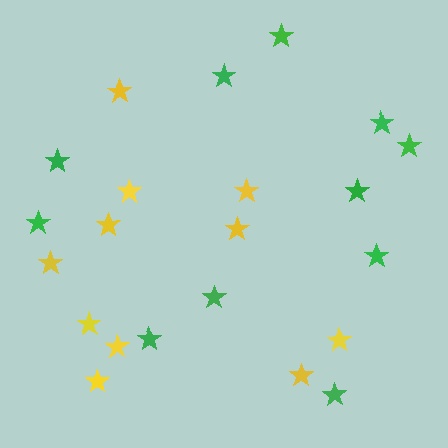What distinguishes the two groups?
There are 2 groups: one group of green stars (11) and one group of yellow stars (11).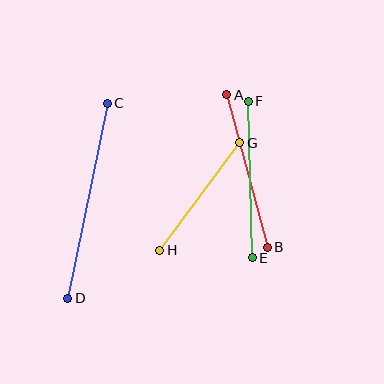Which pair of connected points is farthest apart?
Points C and D are farthest apart.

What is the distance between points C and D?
The distance is approximately 199 pixels.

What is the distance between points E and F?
The distance is approximately 157 pixels.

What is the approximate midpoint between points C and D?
The midpoint is at approximately (87, 201) pixels.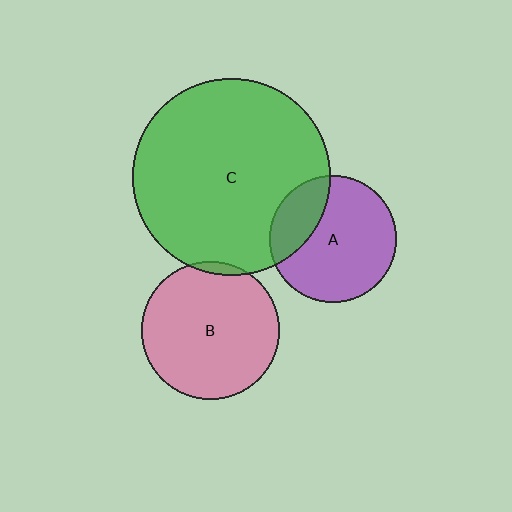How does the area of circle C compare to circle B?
Approximately 2.0 times.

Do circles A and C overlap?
Yes.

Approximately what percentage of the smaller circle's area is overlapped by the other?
Approximately 25%.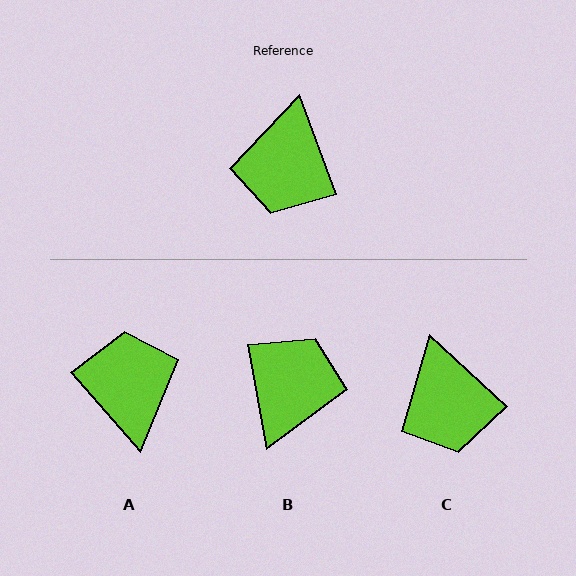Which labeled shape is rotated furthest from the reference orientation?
B, about 170 degrees away.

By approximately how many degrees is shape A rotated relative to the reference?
Approximately 159 degrees clockwise.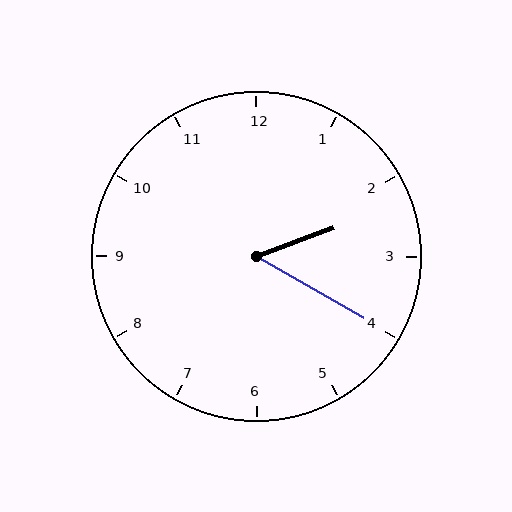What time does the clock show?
2:20.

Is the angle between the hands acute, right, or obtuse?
It is acute.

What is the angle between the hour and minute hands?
Approximately 50 degrees.